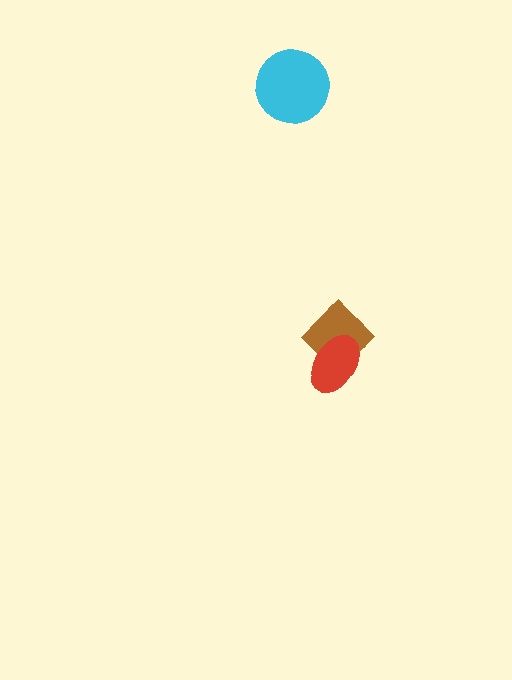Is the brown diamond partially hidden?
Yes, it is partially covered by another shape.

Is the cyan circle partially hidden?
No, no other shape covers it.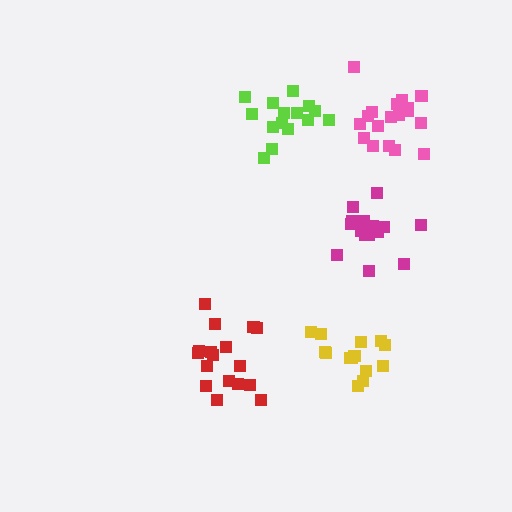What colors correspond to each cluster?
The clusters are colored: red, magenta, pink, lime, yellow.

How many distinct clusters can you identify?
There are 5 distinct clusters.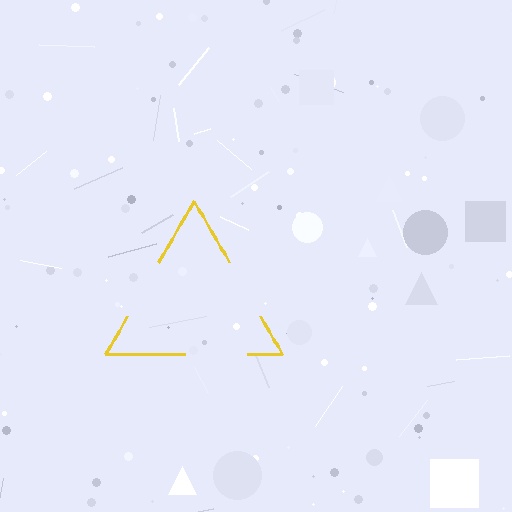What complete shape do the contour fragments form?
The contour fragments form a triangle.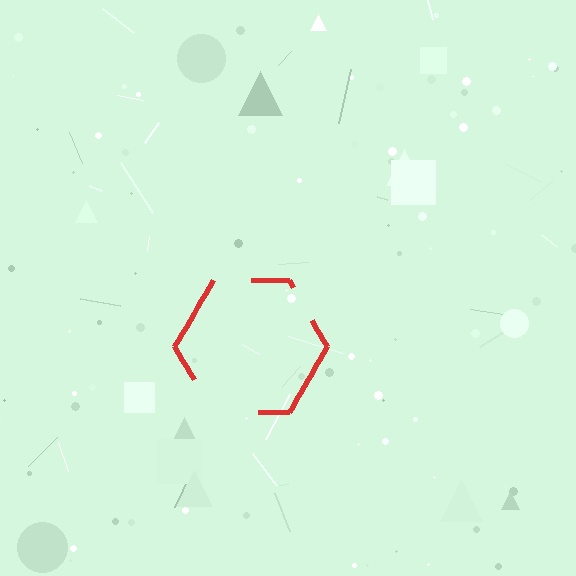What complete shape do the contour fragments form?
The contour fragments form a hexagon.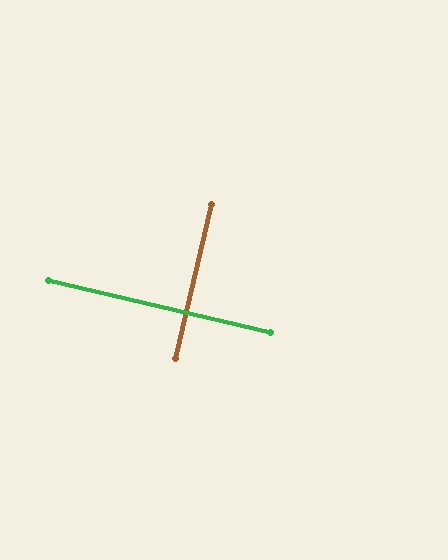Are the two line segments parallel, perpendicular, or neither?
Perpendicular — they meet at approximately 90°.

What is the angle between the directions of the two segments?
Approximately 90 degrees.